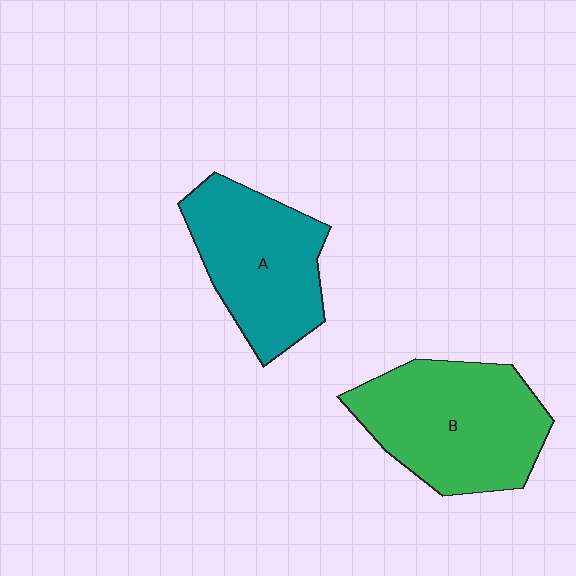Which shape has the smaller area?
Shape A (teal).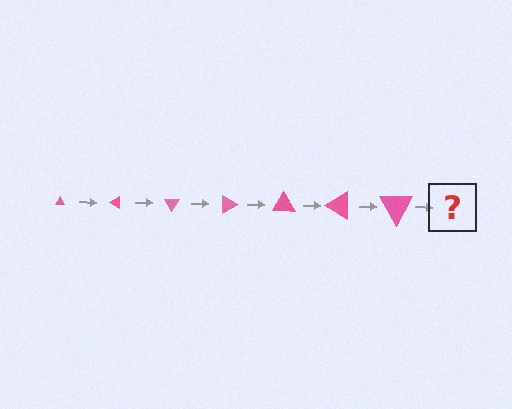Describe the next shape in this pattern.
It should be a triangle, larger than the previous one and rotated 210 degrees from the start.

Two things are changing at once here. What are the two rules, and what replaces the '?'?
The two rules are that the triangle grows larger each step and it rotates 30 degrees each step. The '?' should be a triangle, larger than the previous one and rotated 210 degrees from the start.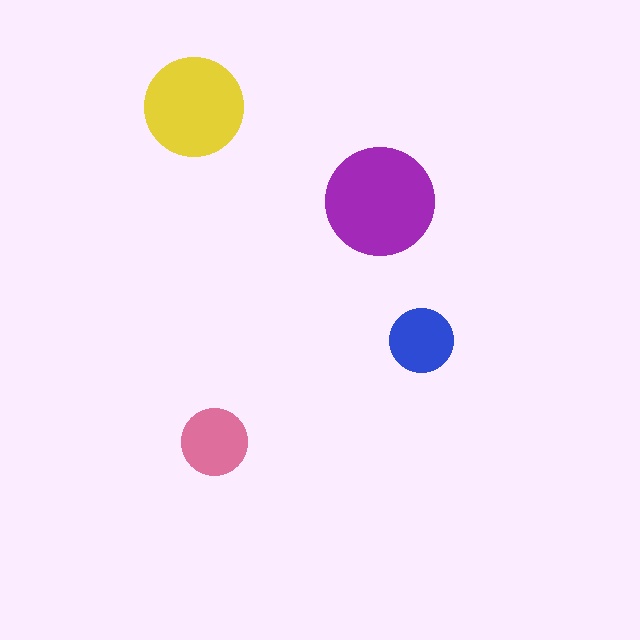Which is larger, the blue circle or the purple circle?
The purple one.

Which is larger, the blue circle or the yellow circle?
The yellow one.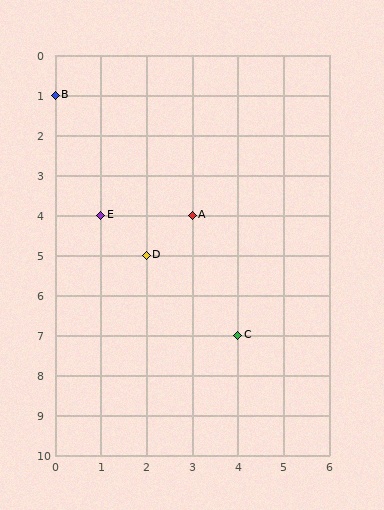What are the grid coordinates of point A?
Point A is at grid coordinates (3, 4).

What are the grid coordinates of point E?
Point E is at grid coordinates (1, 4).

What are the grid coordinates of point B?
Point B is at grid coordinates (0, 1).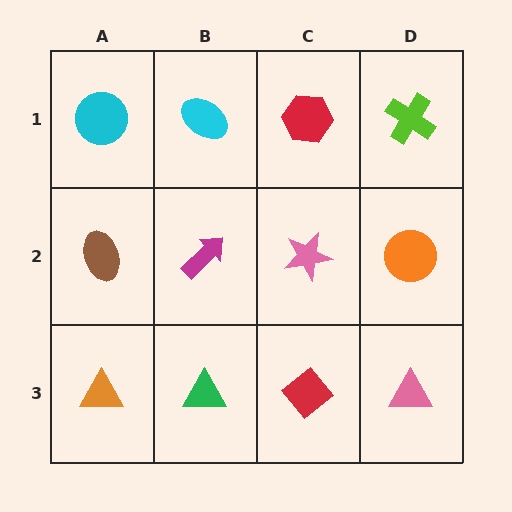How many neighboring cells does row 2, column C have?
4.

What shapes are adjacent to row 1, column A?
A brown ellipse (row 2, column A), a cyan ellipse (row 1, column B).